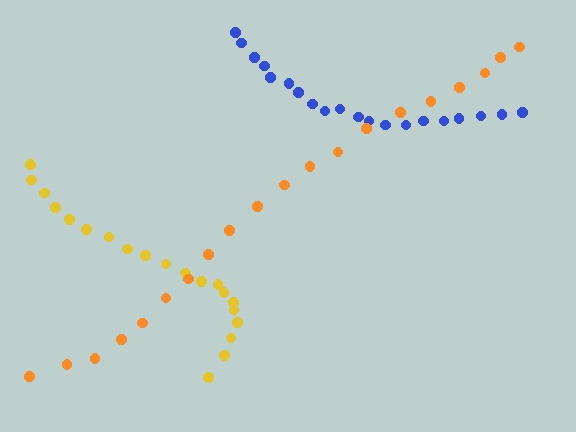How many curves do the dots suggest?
There are 3 distinct paths.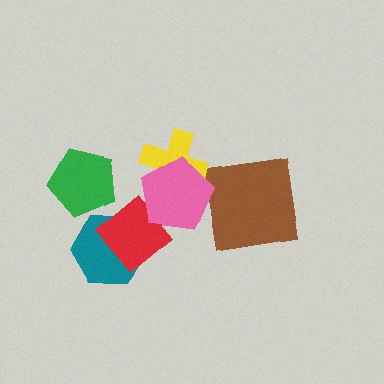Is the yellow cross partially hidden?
Yes, it is partially covered by another shape.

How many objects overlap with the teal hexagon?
1 object overlaps with the teal hexagon.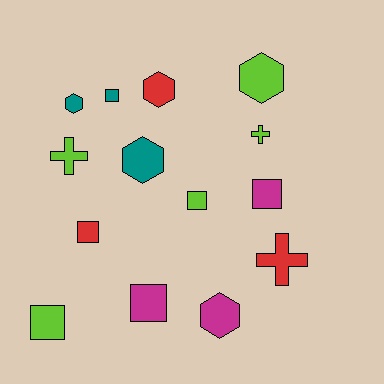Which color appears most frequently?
Lime, with 5 objects.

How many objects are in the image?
There are 14 objects.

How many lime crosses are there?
There are 2 lime crosses.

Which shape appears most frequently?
Square, with 6 objects.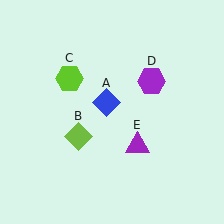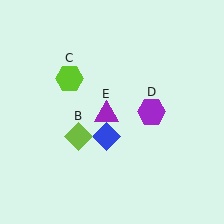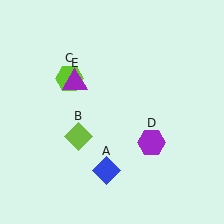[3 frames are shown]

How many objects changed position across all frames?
3 objects changed position: blue diamond (object A), purple hexagon (object D), purple triangle (object E).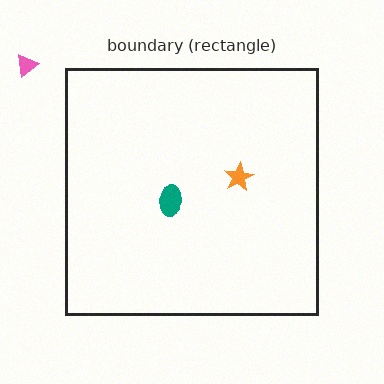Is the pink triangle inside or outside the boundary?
Outside.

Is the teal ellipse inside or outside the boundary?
Inside.